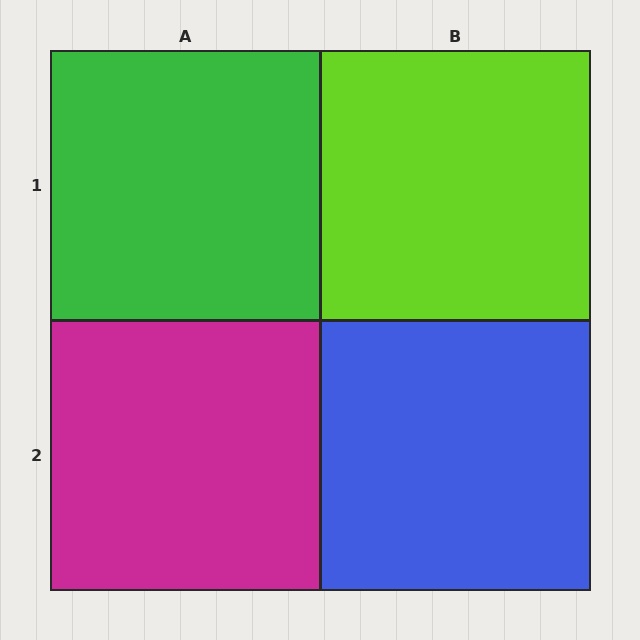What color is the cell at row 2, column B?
Blue.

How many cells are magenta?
1 cell is magenta.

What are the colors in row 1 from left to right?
Green, lime.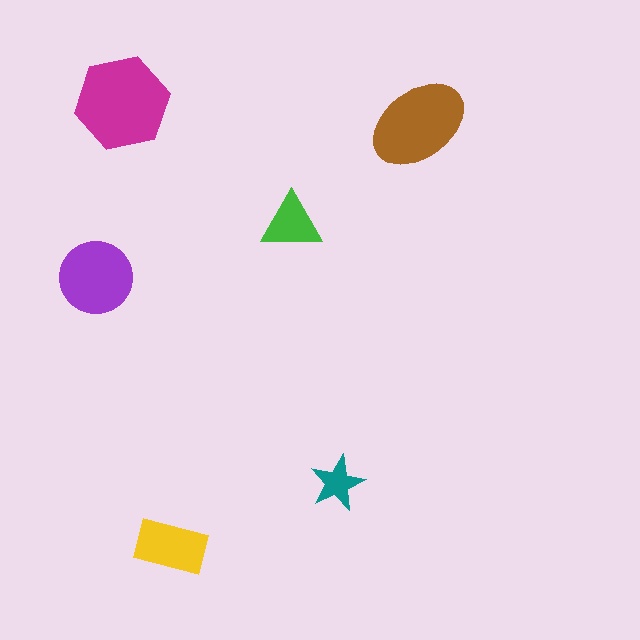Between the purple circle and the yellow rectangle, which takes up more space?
The purple circle.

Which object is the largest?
The magenta hexagon.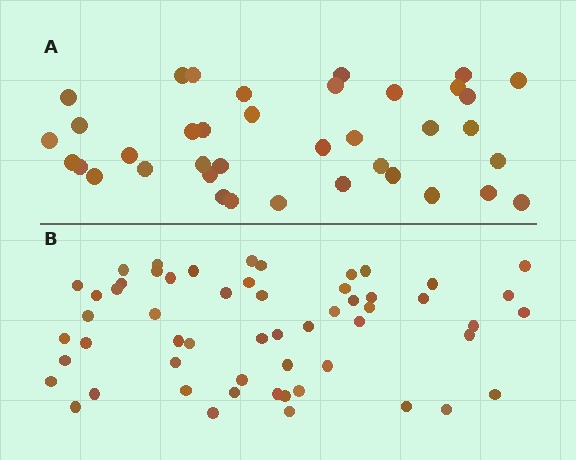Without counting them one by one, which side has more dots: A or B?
Region B (the bottom region) has more dots.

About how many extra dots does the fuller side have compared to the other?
Region B has approximately 20 more dots than region A.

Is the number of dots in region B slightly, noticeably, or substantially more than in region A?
Region B has substantially more. The ratio is roughly 1.5 to 1.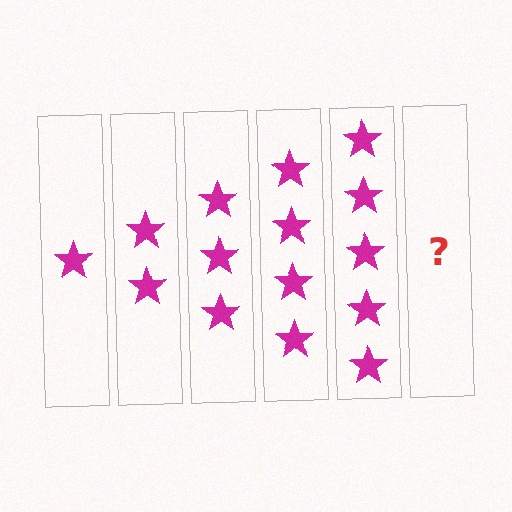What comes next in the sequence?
The next element should be 6 stars.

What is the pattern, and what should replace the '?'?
The pattern is that each step adds one more star. The '?' should be 6 stars.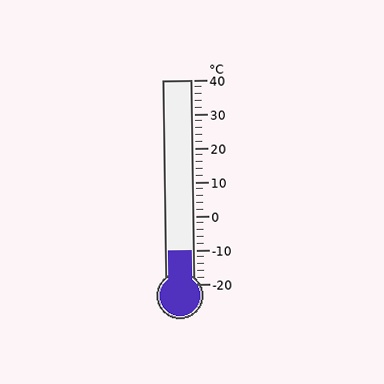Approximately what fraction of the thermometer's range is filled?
The thermometer is filled to approximately 15% of its range.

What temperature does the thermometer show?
The thermometer shows approximately -10°C.